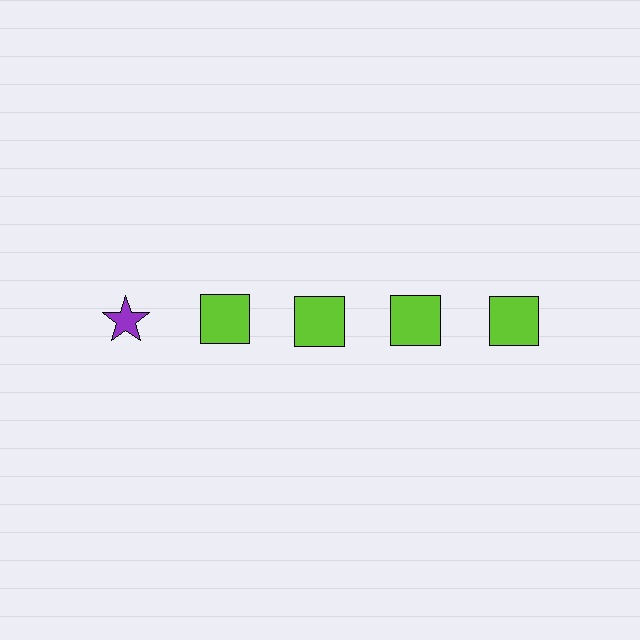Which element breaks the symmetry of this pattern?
The purple star in the top row, leftmost column breaks the symmetry. All other shapes are lime squares.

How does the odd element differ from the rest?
It differs in both color (purple instead of lime) and shape (star instead of square).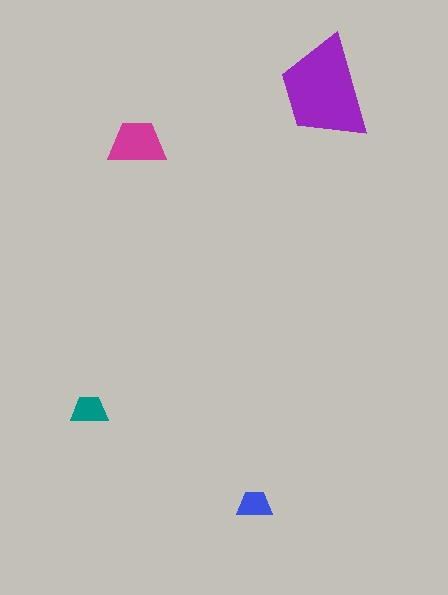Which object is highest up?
The purple trapezoid is topmost.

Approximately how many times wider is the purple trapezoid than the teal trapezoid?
About 3 times wider.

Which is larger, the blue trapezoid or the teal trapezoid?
The teal one.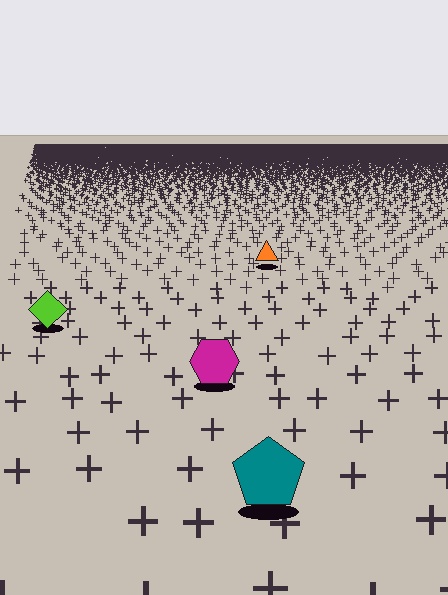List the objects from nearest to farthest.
From nearest to farthest: the teal pentagon, the magenta hexagon, the lime diamond, the orange triangle.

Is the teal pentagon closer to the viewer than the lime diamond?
Yes. The teal pentagon is closer — you can tell from the texture gradient: the ground texture is coarser near it.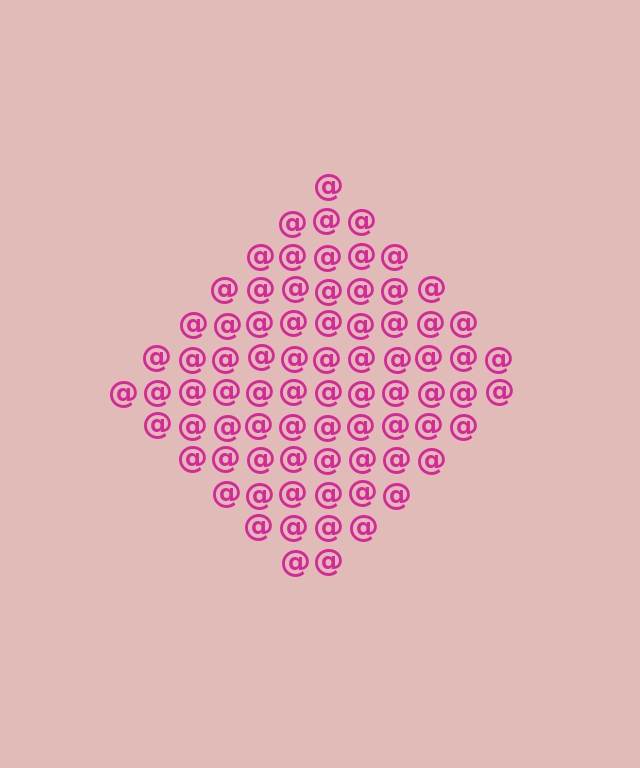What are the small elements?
The small elements are at signs.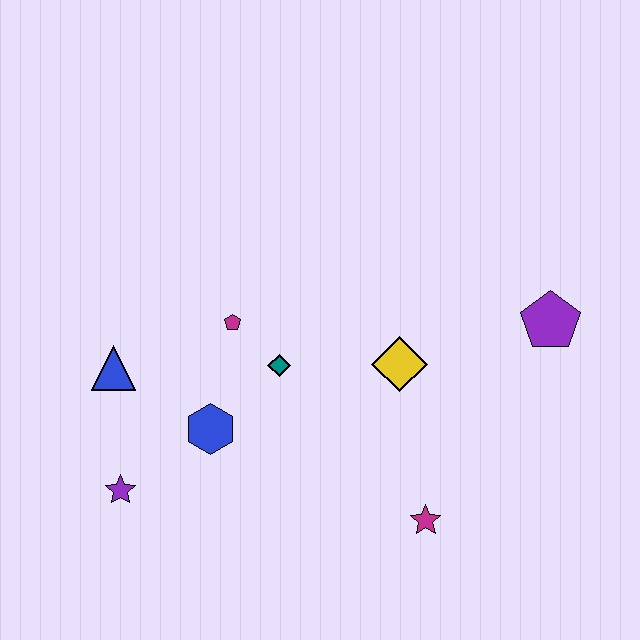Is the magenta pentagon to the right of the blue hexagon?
Yes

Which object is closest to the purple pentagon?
The yellow diamond is closest to the purple pentagon.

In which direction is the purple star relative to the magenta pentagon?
The purple star is below the magenta pentagon.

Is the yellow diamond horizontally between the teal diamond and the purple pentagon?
Yes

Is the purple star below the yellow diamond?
Yes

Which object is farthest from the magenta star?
The blue triangle is farthest from the magenta star.